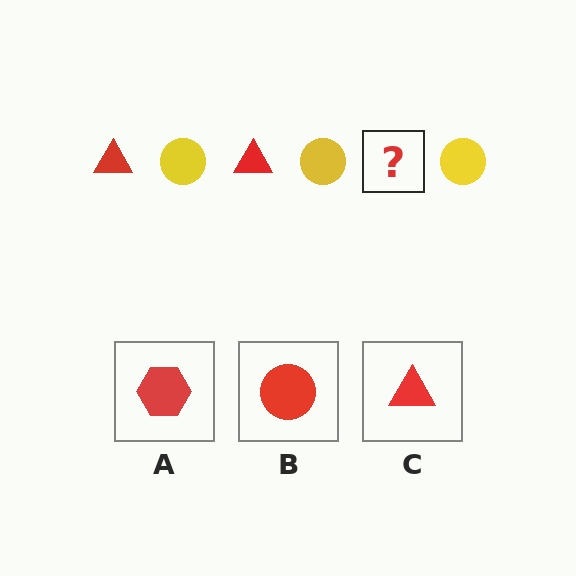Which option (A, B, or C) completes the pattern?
C.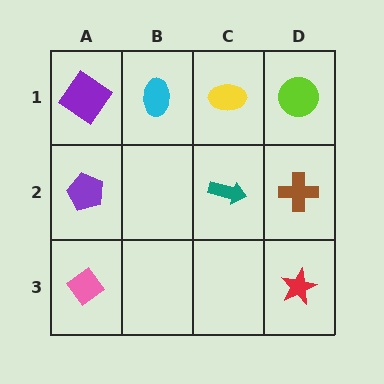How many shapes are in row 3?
2 shapes.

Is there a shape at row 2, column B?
No, that cell is empty.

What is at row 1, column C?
A yellow ellipse.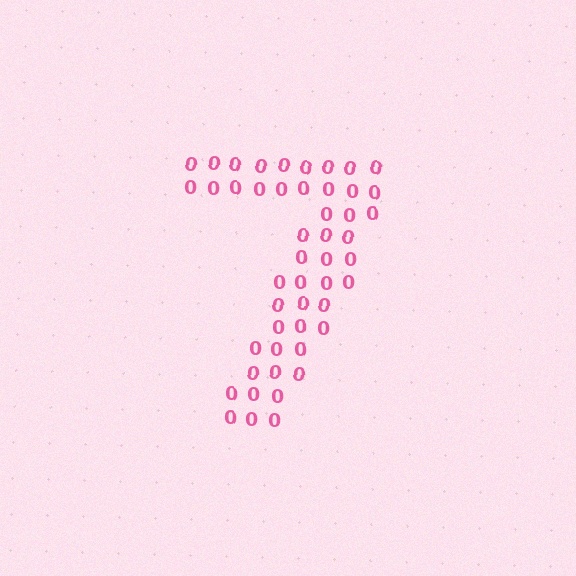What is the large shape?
The large shape is the digit 7.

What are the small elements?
The small elements are digit 0's.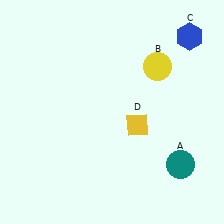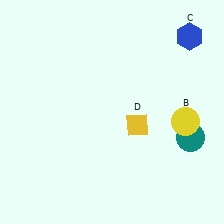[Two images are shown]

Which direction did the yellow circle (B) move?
The yellow circle (B) moved down.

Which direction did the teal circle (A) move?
The teal circle (A) moved up.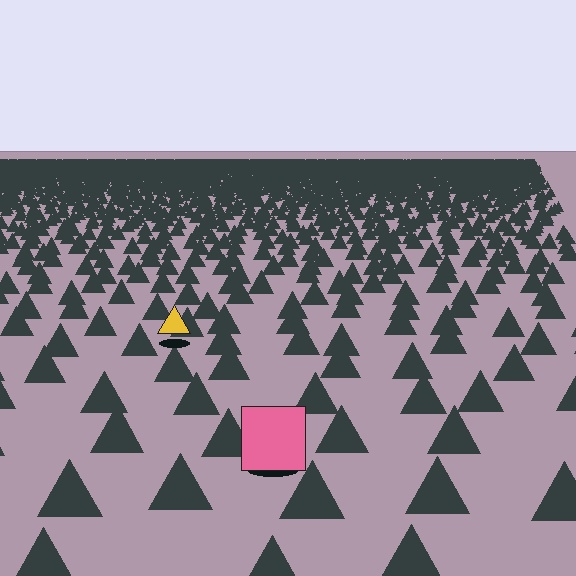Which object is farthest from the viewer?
The yellow triangle is farthest from the viewer. It appears smaller and the ground texture around it is denser.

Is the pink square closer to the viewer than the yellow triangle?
Yes. The pink square is closer — you can tell from the texture gradient: the ground texture is coarser near it.